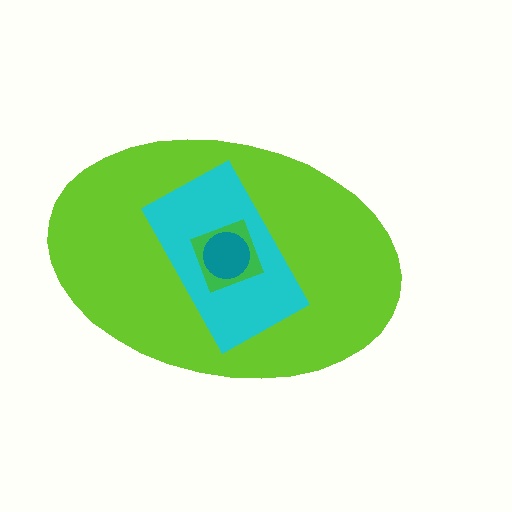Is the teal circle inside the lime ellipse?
Yes.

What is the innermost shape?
The teal circle.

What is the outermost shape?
The lime ellipse.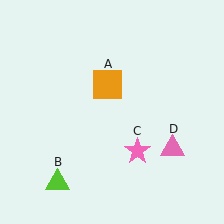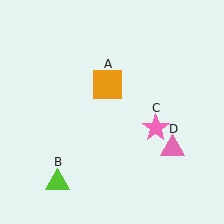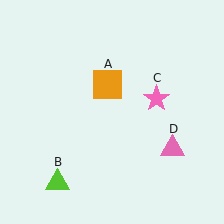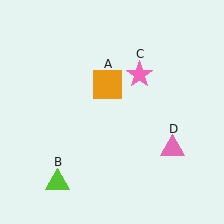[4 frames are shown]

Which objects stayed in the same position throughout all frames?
Orange square (object A) and lime triangle (object B) and pink triangle (object D) remained stationary.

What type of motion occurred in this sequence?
The pink star (object C) rotated counterclockwise around the center of the scene.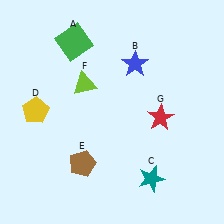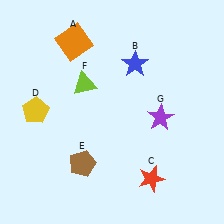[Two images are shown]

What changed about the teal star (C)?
In Image 1, C is teal. In Image 2, it changed to red.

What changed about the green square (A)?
In Image 1, A is green. In Image 2, it changed to orange.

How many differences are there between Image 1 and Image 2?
There are 3 differences between the two images.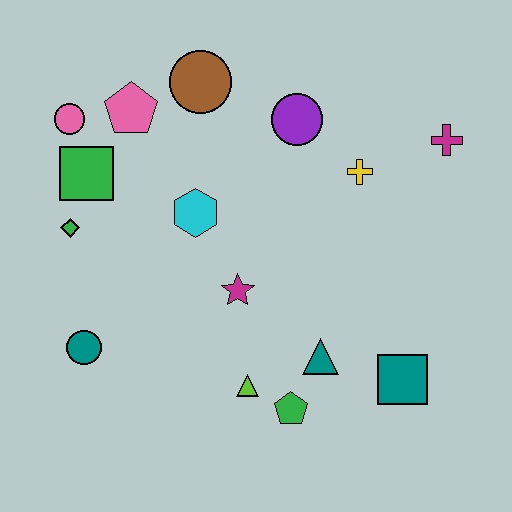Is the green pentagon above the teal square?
No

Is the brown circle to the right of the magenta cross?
No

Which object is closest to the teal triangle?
The green pentagon is closest to the teal triangle.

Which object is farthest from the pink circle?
The teal square is farthest from the pink circle.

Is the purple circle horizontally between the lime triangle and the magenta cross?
Yes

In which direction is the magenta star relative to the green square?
The magenta star is to the right of the green square.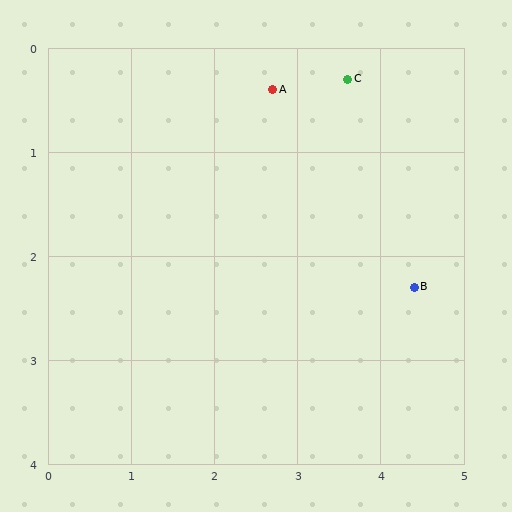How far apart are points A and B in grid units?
Points A and B are about 2.5 grid units apart.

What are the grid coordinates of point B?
Point B is at approximately (4.4, 2.3).